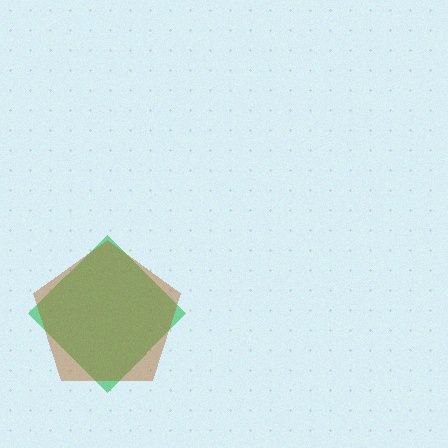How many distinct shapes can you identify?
There are 2 distinct shapes: a green diamond, a brown pentagon.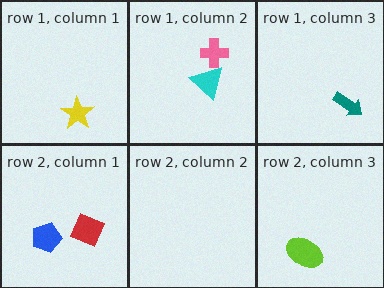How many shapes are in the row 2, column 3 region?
1.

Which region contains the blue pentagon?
The row 2, column 1 region.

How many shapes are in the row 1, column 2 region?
2.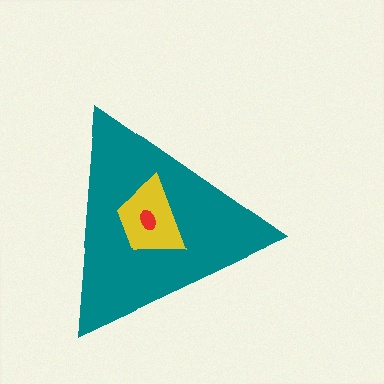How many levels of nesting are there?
3.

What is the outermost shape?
The teal triangle.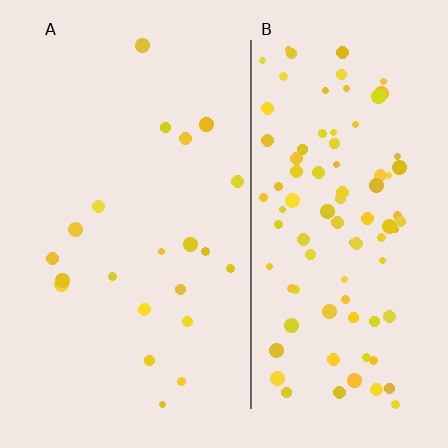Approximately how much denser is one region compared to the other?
Approximately 4.4× — region B over region A.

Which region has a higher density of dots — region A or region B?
B (the right).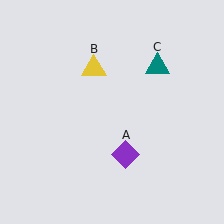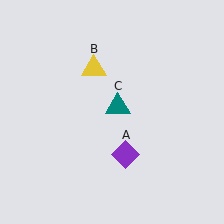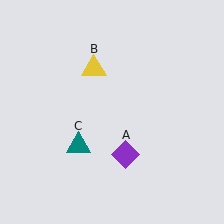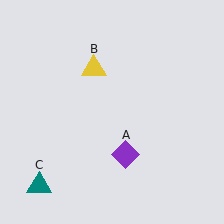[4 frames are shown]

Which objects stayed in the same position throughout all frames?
Purple diamond (object A) and yellow triangle (object B) remained stationary.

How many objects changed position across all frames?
1 object changed position: teal triangle (object C).